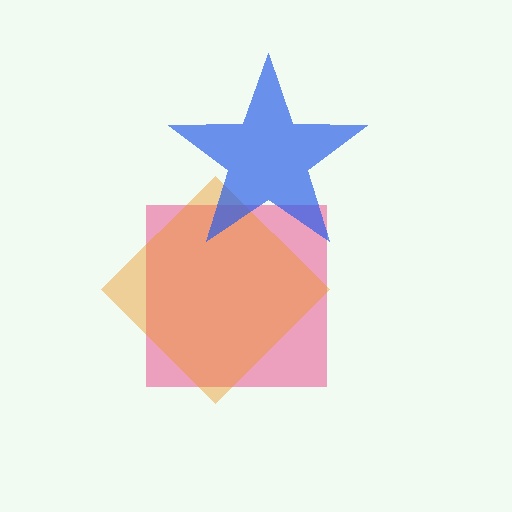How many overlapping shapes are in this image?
There are 3 overlapping shapes in the image.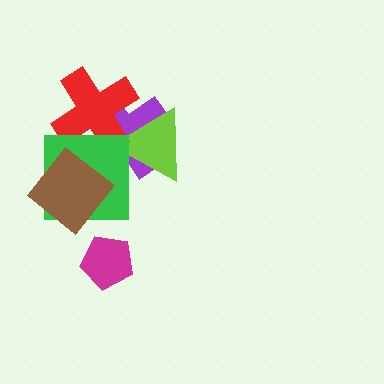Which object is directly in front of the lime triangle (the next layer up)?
The red cross is directly in front of the lime triangle.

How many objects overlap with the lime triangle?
3 objects overlap with the lime triangle.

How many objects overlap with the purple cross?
3 objects overlap with the purple cross.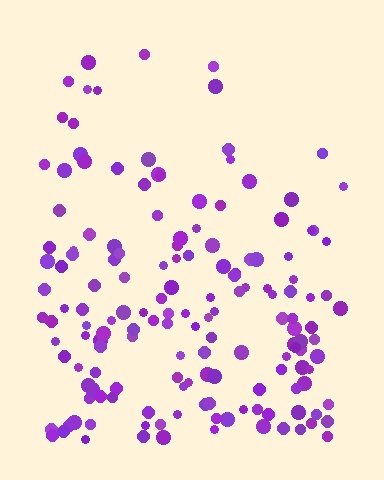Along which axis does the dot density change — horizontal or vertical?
Vertical.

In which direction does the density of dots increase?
From top to bottom, with the bottom side densest.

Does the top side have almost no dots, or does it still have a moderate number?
Still a moderate number, just noticeably fewer than the bottom.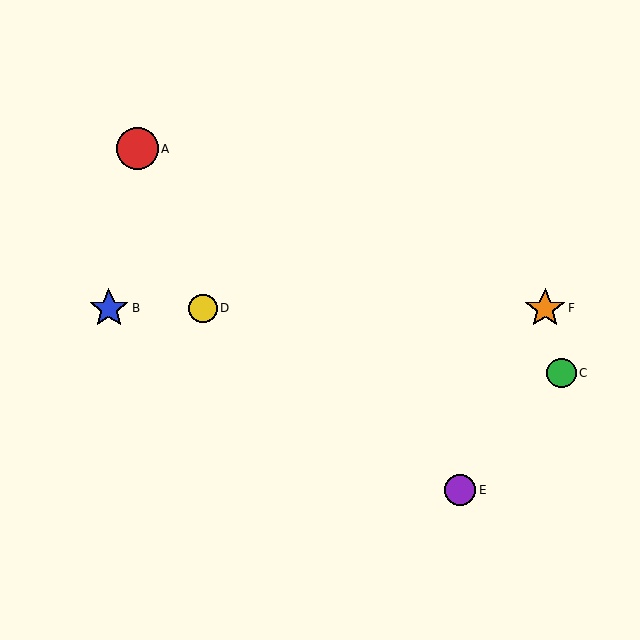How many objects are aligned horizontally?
3 objects (B, D, F) are aligned horizontally.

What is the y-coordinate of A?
Object A is at y≈149.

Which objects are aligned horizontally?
Objects B, D, F are aligned horizontally.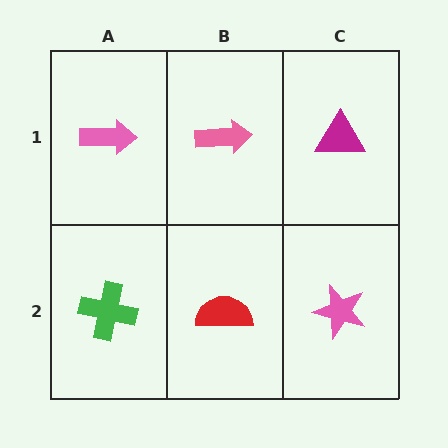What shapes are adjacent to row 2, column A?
A pink arrow (row 1, column A), a red semicircle (row 2, column B).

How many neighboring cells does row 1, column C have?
2.